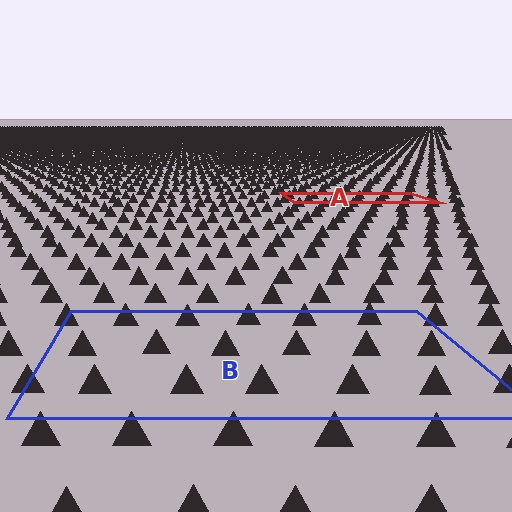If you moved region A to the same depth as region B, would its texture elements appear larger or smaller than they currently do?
They would appear larger. At a closer depth, the same texture elements are projected at a bigger on-screen size.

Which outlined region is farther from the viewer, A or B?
Region A is farther from the viewer — the texture elements inside it appear smaller and more densely packed.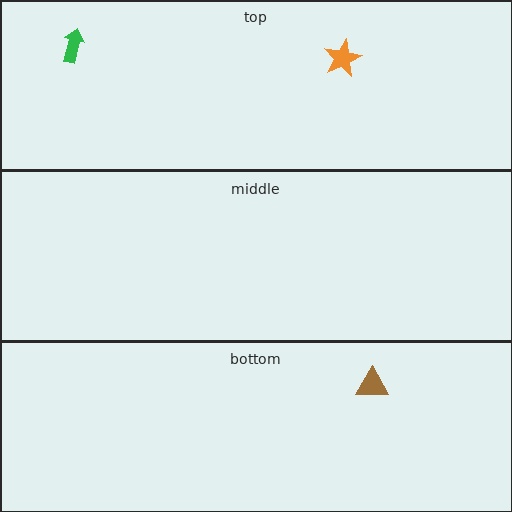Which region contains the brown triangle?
The bottom region.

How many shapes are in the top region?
2.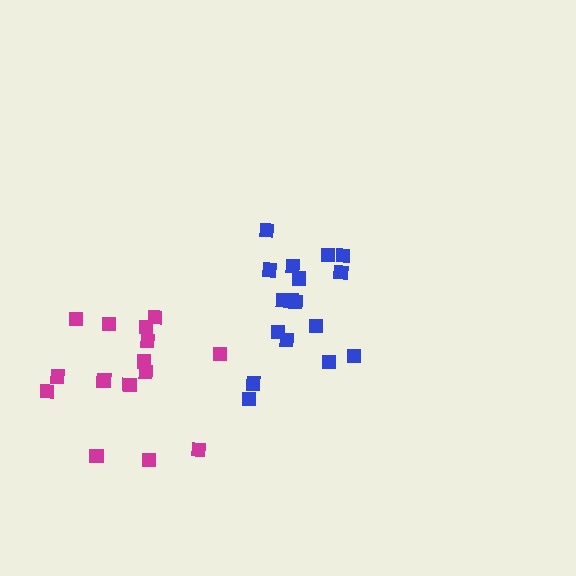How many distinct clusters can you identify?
There are 2 distinct clusters.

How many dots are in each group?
Group 1: 17 dots, Group 2: 15 dots (32 total).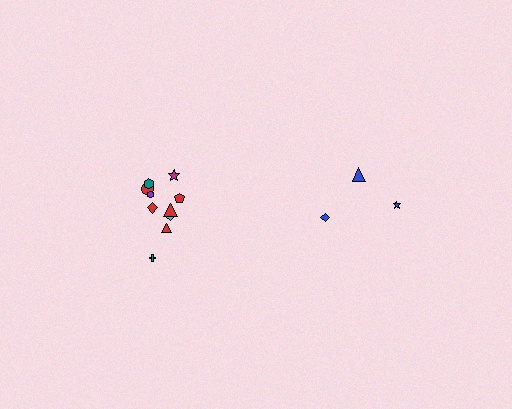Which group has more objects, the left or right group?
The left group.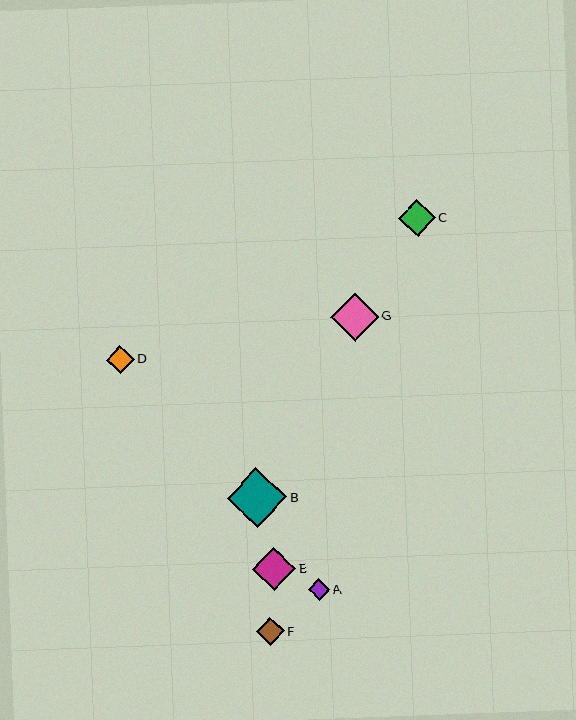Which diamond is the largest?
Diamond B is the largest with a size of approximately 60 pixels.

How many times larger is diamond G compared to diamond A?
Diamond G is approximately 2.3 times the size of diamond A.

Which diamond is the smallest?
Diamond A is the smallest with a size of approximately 21 pixels.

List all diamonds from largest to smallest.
From largest to smallest: B, G, E, C, D, F, A.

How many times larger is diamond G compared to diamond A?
Diamond G is approximately 2.3 times the size of diamond A.